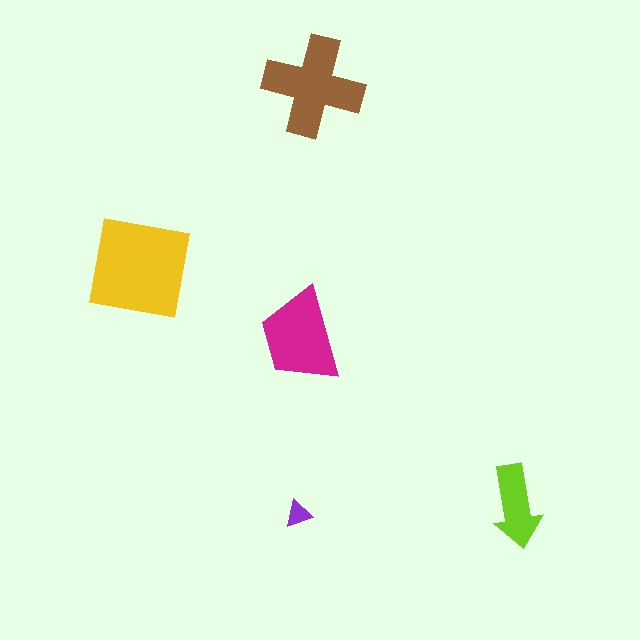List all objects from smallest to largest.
The purple triangle, the lime arrow, the magenta trapezoid, the brown cross, the yellow square.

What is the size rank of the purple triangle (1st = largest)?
5th.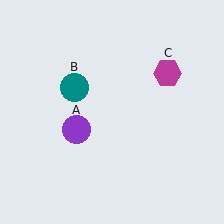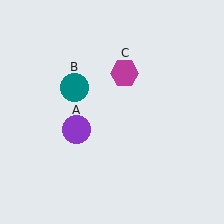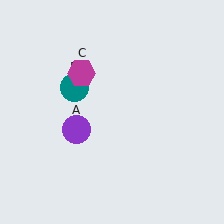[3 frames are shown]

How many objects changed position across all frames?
1 object changed position: magenta hexagon (object C).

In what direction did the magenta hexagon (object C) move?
The magenta hexagon (object C) moved left.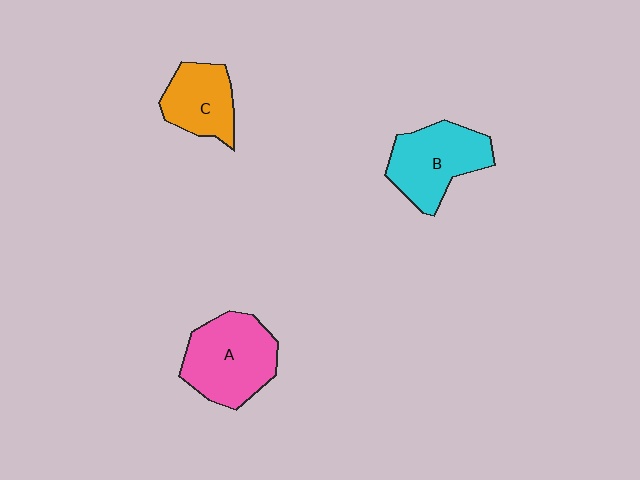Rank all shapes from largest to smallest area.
From largest to smallest: A (pink), B (cyan), C (orange).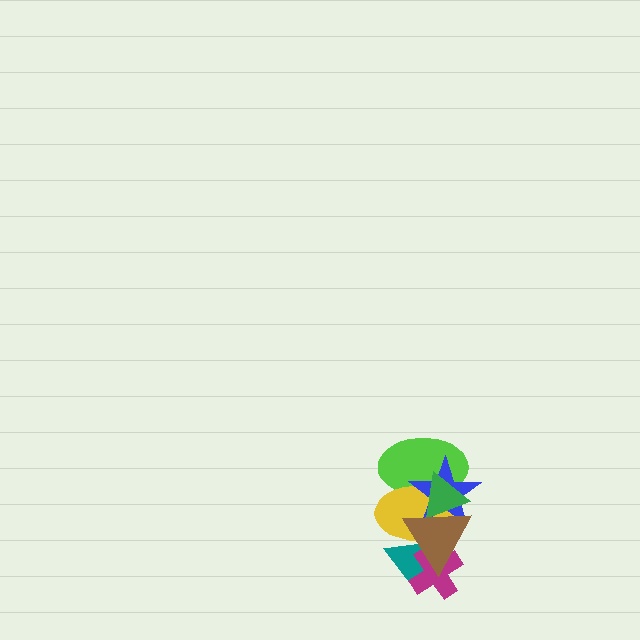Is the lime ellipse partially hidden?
Yes, it is partially covered by another shape.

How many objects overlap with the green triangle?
4 objects overlap with the green triangle.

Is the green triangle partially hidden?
Yes, it is partially covered by another shape.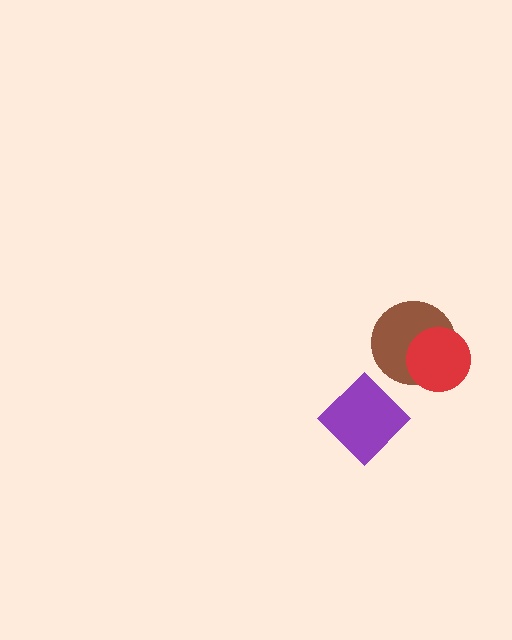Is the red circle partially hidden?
No, no other shape covers it.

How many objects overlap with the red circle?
1 object overlaps with the red circle.